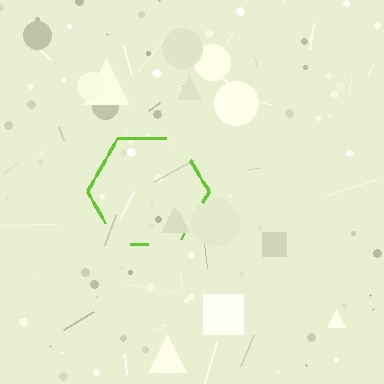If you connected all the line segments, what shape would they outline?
They would outline a hexagon.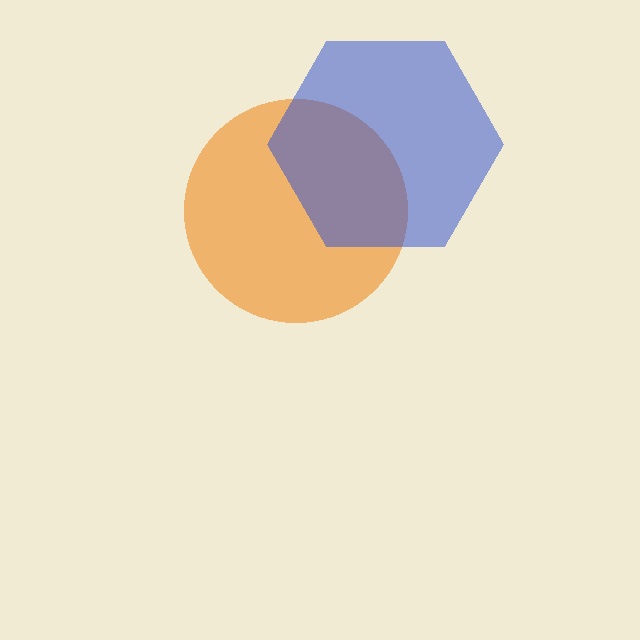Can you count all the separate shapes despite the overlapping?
Yes, there are 2 separate shapes.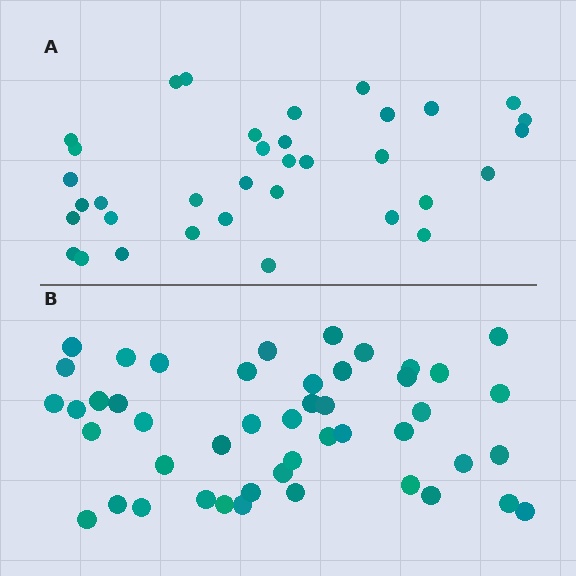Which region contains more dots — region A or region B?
Region B (the bottom region) has more dots.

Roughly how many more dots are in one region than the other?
Region B has roughly 12 or so more dots than region A.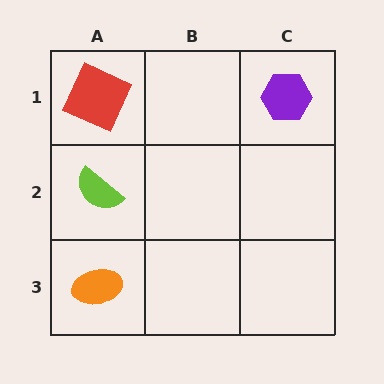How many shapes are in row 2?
1 shape.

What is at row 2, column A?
A lime semicircle.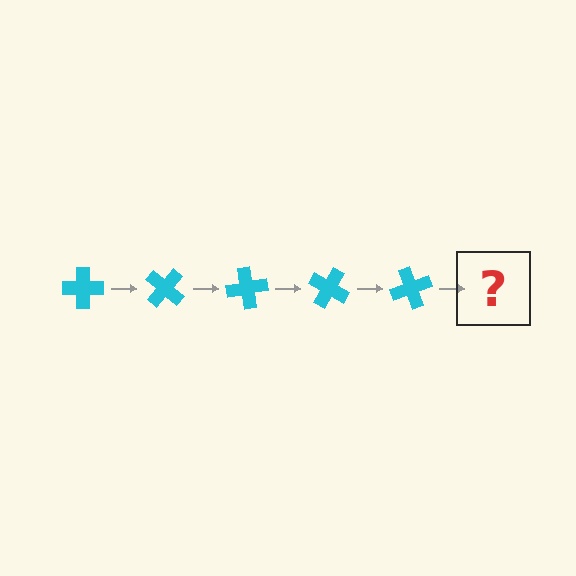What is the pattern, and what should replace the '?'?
The pattern is that the cross rotates 40 degrees each step. The '?' should be a cyan cross rotated 200 degrees.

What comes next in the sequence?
The next element should be a cyan cross rotated 200 degrees.